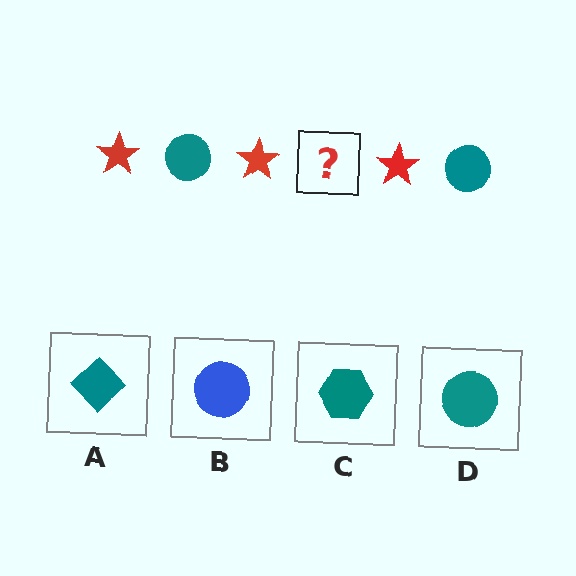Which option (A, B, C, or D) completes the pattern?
D.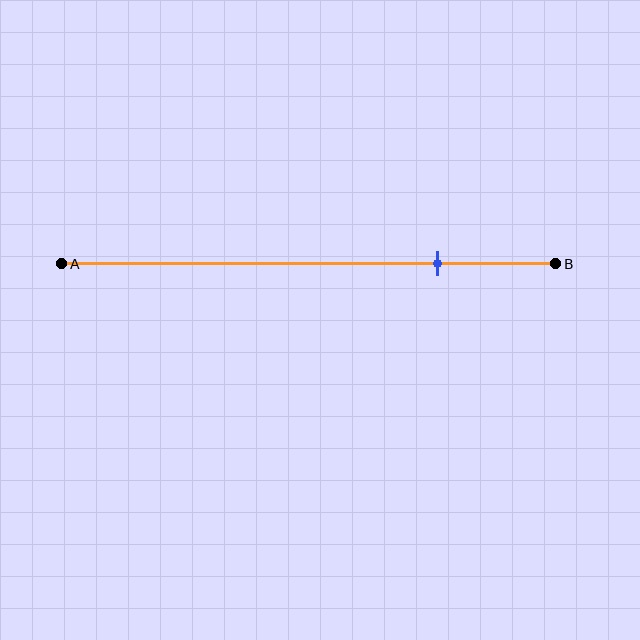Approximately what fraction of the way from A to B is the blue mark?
The blue mark is approximately 75% of the way from A to B.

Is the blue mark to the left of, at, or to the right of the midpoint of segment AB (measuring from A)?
The blue mark is to the right of the midpoint of segment AB.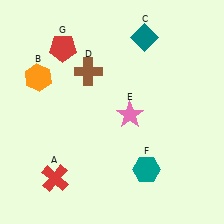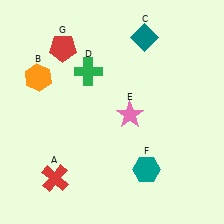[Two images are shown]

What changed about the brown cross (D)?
In Image 1, D is brown. In Image 2, it changed to green.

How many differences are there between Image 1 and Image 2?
There is 1 difference between the two images.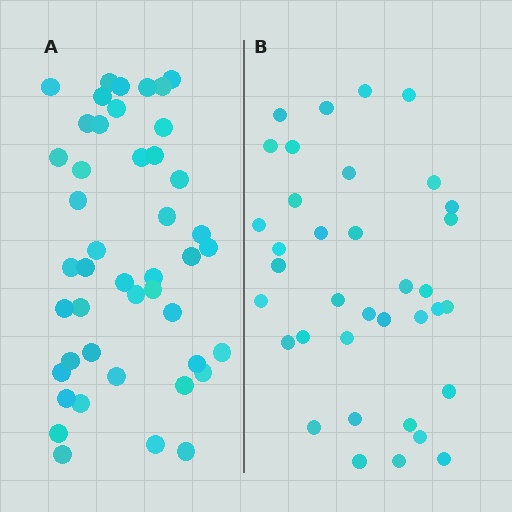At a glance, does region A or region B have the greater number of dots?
Region A (the left region) has more dots.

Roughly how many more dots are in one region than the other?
Region A has roughly 8 or so more dots than region B.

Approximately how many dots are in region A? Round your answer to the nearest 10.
About 40 dots. (The exact count is 45, which rounds to 40.)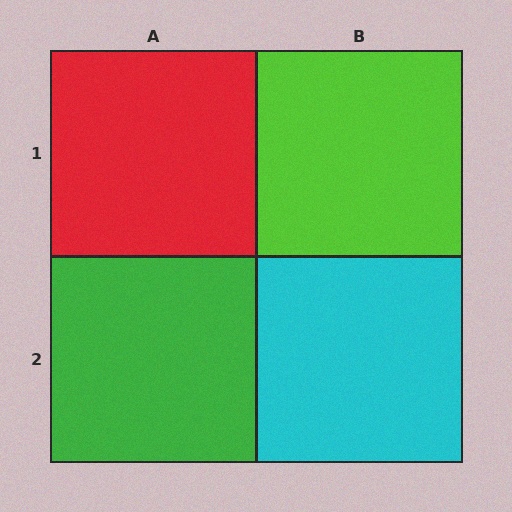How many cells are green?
1 cell is green.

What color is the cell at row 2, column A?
Green.